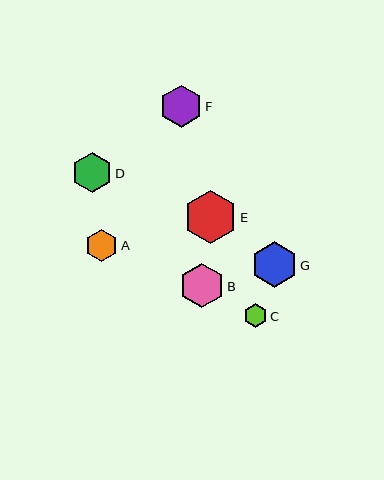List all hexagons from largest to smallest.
From largest to smallest: E, G, B, F, D, A, C.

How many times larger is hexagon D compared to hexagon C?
Hexagon D is approximately 1.7 times the size of hexagon C.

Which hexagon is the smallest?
Hexagon C is the smallest with a size of approximately 24 pixels.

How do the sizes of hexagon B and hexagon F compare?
Hexagon B and hexagon F are approximately the same size.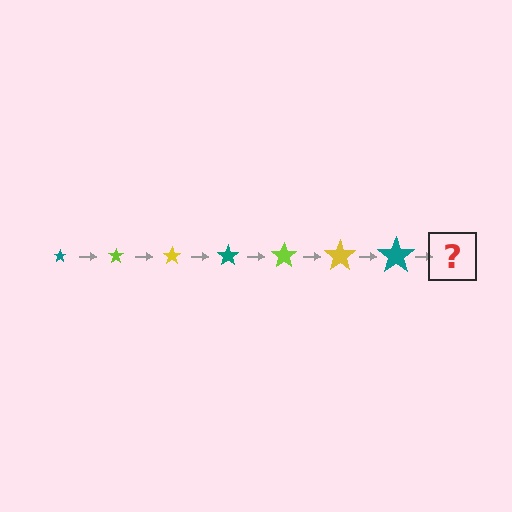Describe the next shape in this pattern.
It should be a lime star, larger than the previous one.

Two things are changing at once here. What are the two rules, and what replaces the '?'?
The two rules are that the star grows larger each step and the color cycles through teal, lime, and yellow. The '?' should be a lime star, larger than the previous one.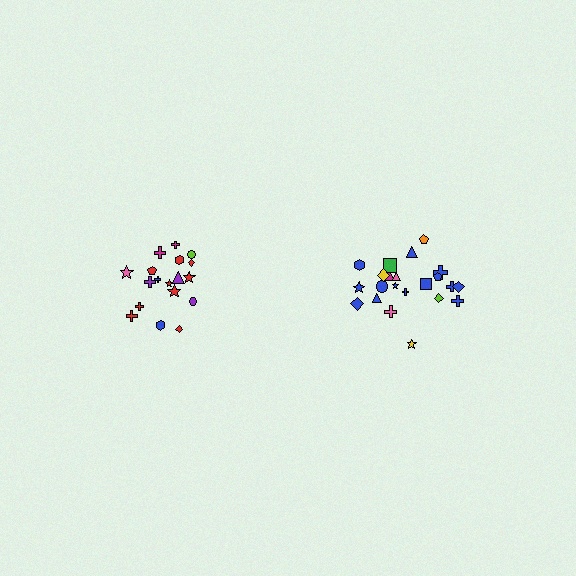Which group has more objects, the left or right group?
The right group.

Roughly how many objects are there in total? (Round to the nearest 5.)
Roughly 40 objects in total.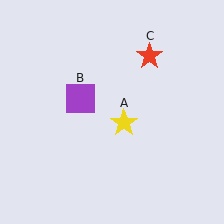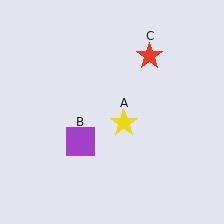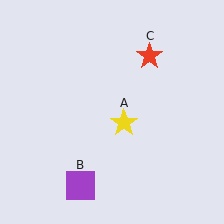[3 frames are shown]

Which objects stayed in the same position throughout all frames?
Yellow star (object A) and red star (object C) remained stationary.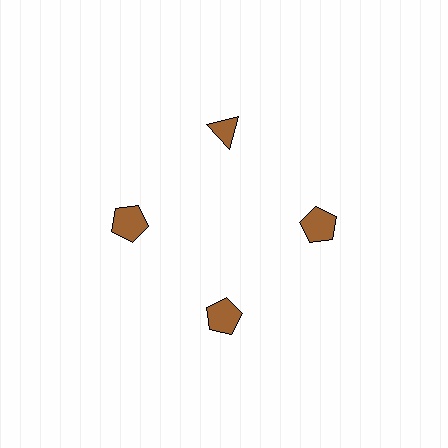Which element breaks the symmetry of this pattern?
The brown triangle at roughly the 12 o'clock position breaks the symmetry. All other shapes are brown pentagons.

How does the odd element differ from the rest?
It has a different shape: triangle instead of pentagon.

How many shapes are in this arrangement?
There are 4 shapes arranged in a ring pattern.